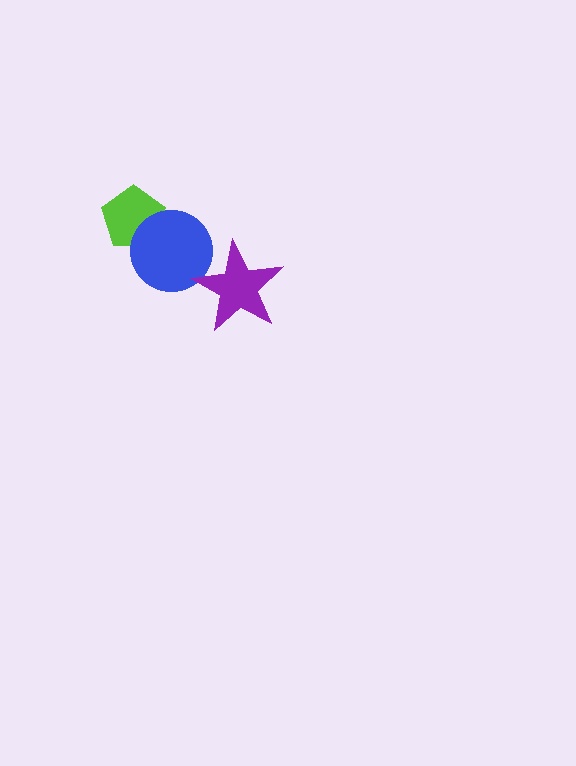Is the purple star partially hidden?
No, no other shape covers it.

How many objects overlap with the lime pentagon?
1 object overlaps with the lime pentagon.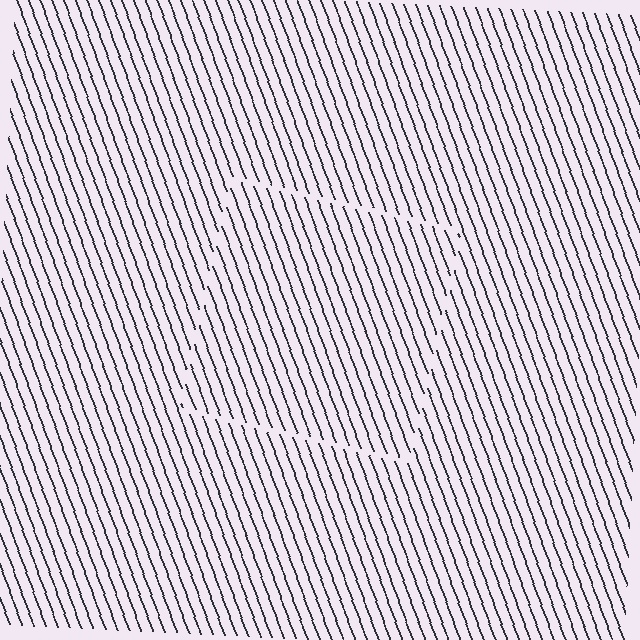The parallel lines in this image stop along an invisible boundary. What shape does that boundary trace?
An illusory square. The interior of the shape contains the same grating, shifted by half a period — the contour is defined by the phase discontinuity where line-ends from the inner and outer gratings abut.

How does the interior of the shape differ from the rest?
The interior of the shape contains the same grating, shifted by half a period — the contour is defined by the phase discontinuity where line-ends from the inner and outer gratings abut.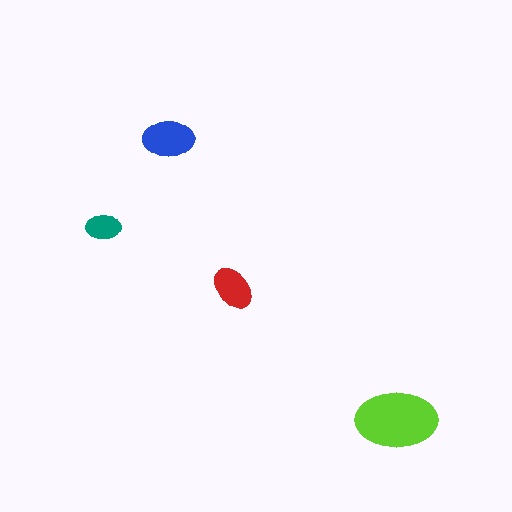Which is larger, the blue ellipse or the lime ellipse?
The lime one.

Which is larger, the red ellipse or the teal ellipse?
The red one.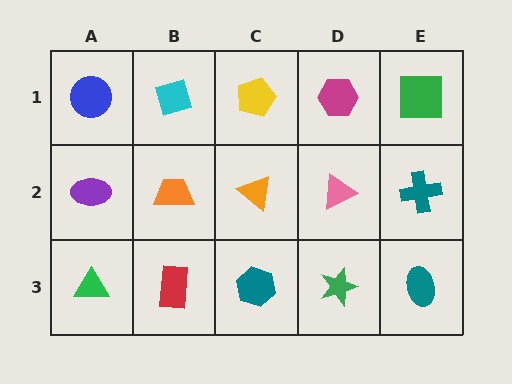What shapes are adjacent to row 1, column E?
A teal cross (row 2, column E), a magenta hexagon (row 1, column D).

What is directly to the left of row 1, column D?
A yellow pentagon.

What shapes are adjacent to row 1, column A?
A purple ellipse (row 2, column A), a cyan square (row 1, column B).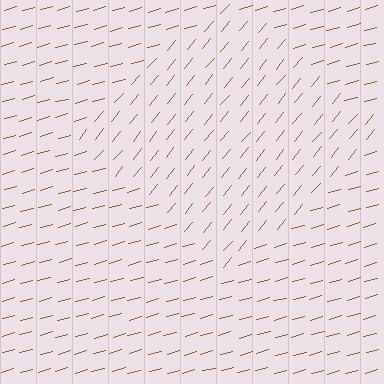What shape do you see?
I see a diamond.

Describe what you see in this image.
The image is filled with small brown line segments. A diamond region in the image has lines oriented differently from the surrounding lines, creating a visible texture boundary.